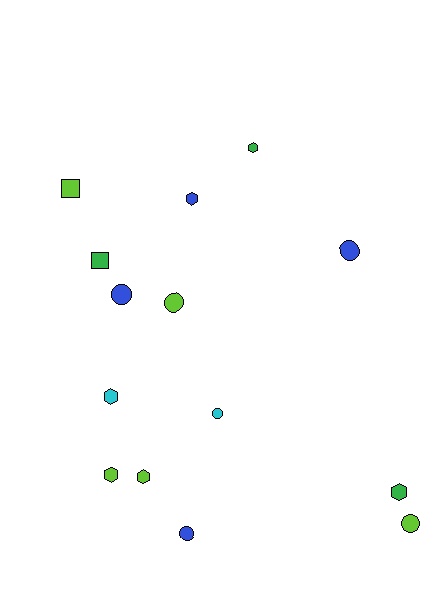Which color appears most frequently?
Lime, with 5 objects.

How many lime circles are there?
There are 2 lime circles.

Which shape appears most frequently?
Hexagon, with 6 objects.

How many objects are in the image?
There are 14 objects.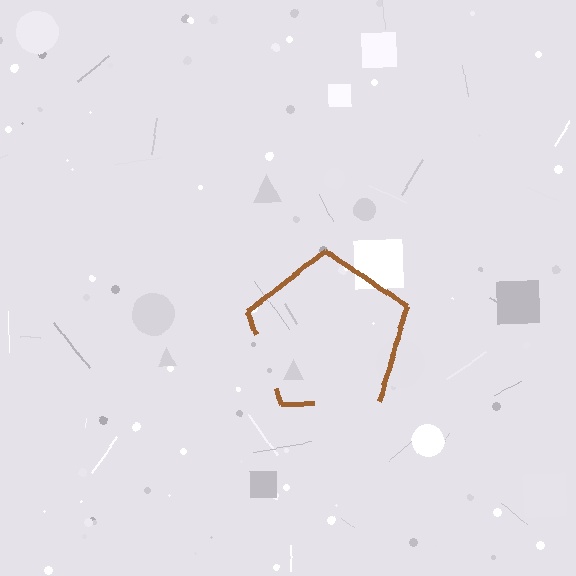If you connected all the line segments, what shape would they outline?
They would outline a pentagon.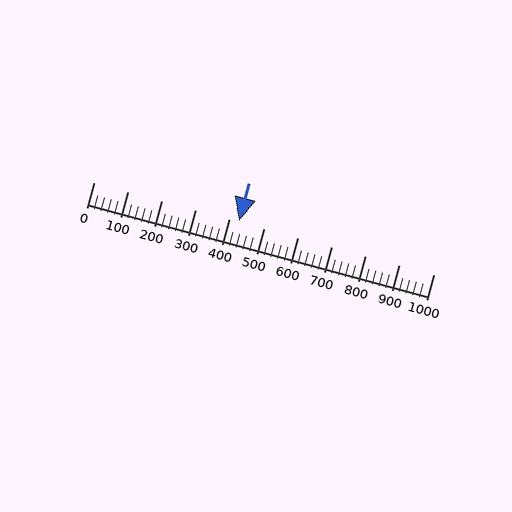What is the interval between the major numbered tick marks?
The major tick marks are spaced 100 units apart.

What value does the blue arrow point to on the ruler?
The blue arrow points to approximately 428.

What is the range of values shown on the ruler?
The ruler shows values from 0 to 1000.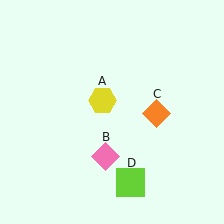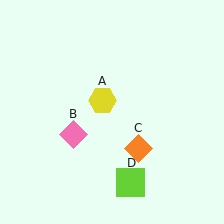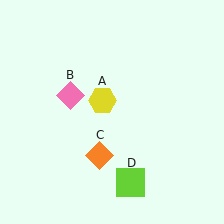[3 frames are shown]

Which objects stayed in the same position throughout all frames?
Yellow hexagon (object A) and lime square (object D) remained stationary.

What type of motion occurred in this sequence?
The pink diamond (object B), orange diamond (object C) rotated clockwise around the center of the scene.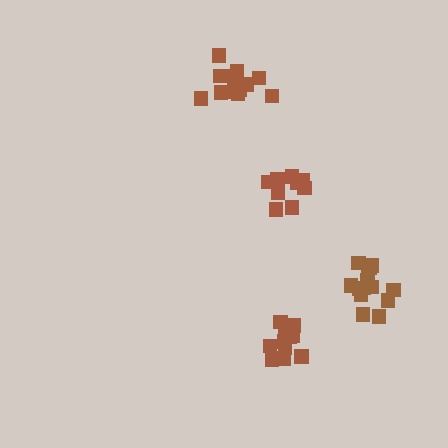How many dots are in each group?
Group 1: 14 dots, Group 2: 14 dots, Group 3: 11 dots, Group 4: 9 dots (48 total).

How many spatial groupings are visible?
There are 4 spatial groupings.